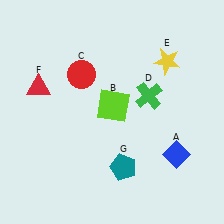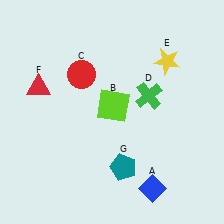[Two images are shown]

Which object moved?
The blue diamond (A) moved down.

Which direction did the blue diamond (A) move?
The blue diamond (A) moved down.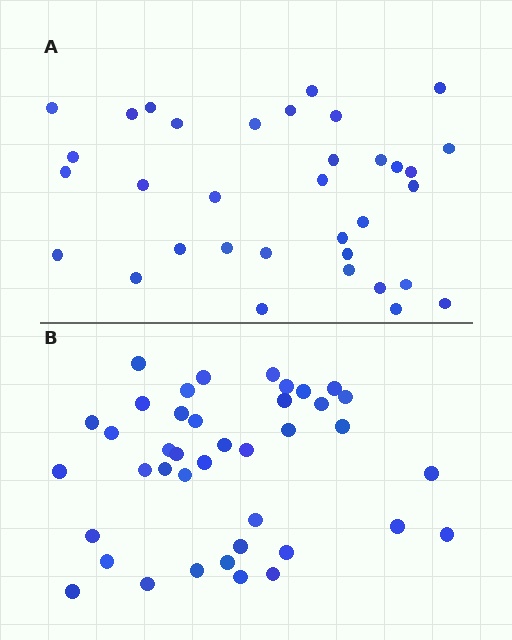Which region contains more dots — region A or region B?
Region B (the bottom region) has more dots.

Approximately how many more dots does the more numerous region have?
Region B has about 6 more dots than region A.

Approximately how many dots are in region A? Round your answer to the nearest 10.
About 30 dots. (The exact count is 34, which rounds to 30.)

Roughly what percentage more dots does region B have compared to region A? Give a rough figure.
About 20% more.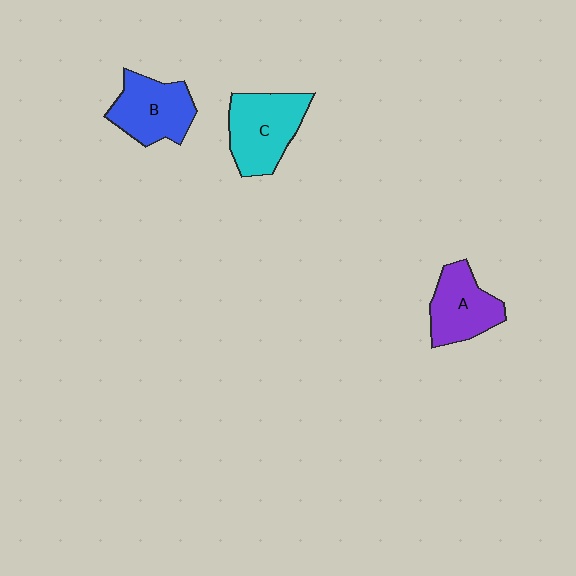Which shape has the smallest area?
Shape A (purple).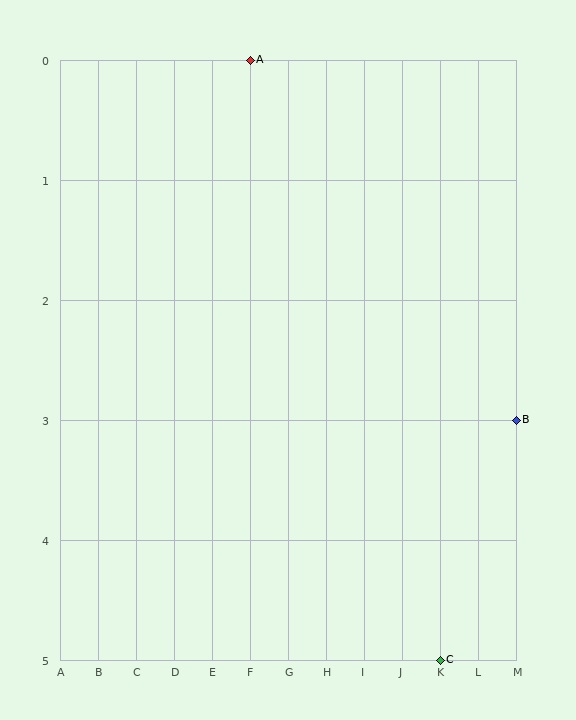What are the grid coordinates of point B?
Point B is at grid coordinates (M, 3).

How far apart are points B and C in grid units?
Points B and C are 2 columns and 2 rows apart (about 2.8 grid units diagonally).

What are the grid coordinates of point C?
Point C is at grid coordinates (K, 5).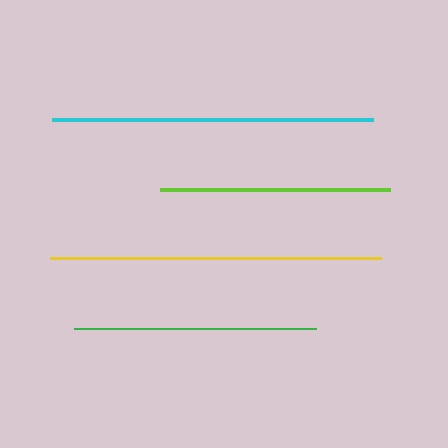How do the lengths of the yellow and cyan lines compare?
The yellow and cyan lines are approximately the same length.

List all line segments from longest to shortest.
From longest to shortest: yellow, cyan, green, lime.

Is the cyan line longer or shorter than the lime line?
The cyan line is longer than the lime line.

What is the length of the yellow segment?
The yellow segment is approximately 331 pixels long.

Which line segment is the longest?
The yellow line is the longest at approximately 331 pixels.